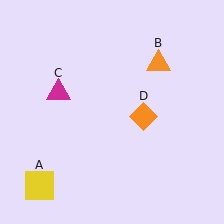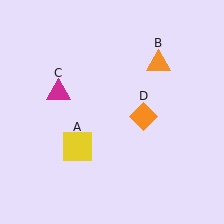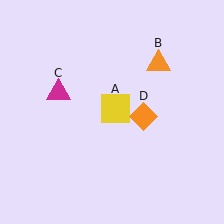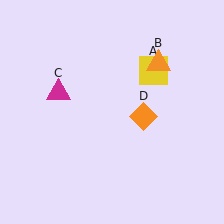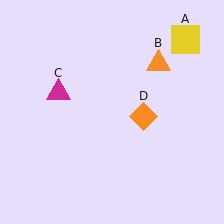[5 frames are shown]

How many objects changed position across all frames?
1 object changed position: yellow square (object A).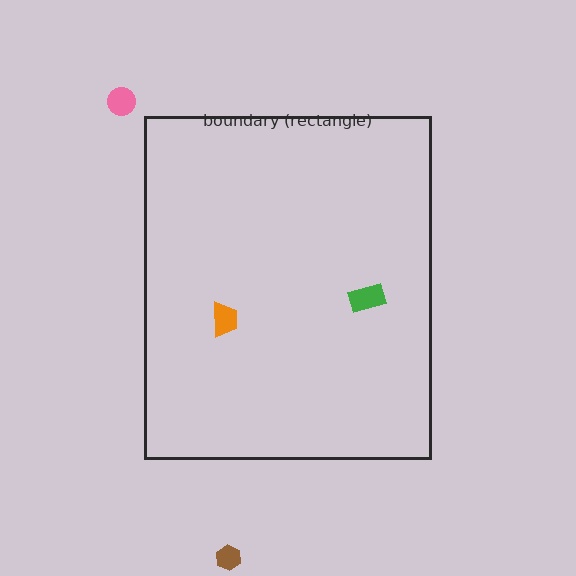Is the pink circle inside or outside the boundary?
Outside.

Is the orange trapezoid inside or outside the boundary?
Inside.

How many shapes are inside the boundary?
2 inside, 2 outside.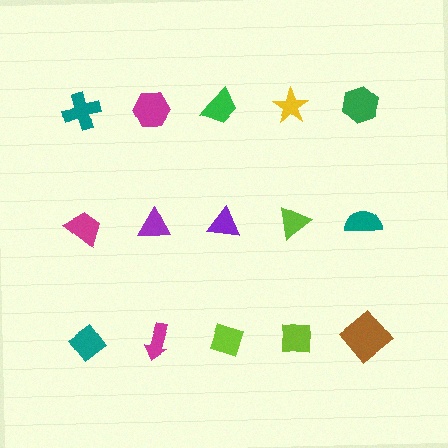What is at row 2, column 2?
A purple triangle.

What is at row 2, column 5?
A teal semicircle.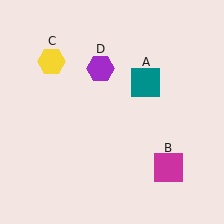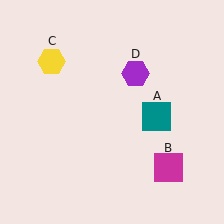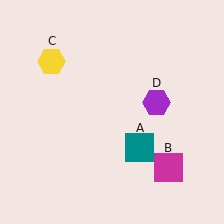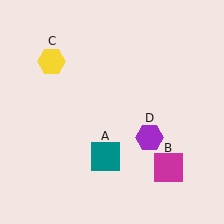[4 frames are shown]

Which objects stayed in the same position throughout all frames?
Magenta square (object B) and yellow hexagon (object C) remained stationary.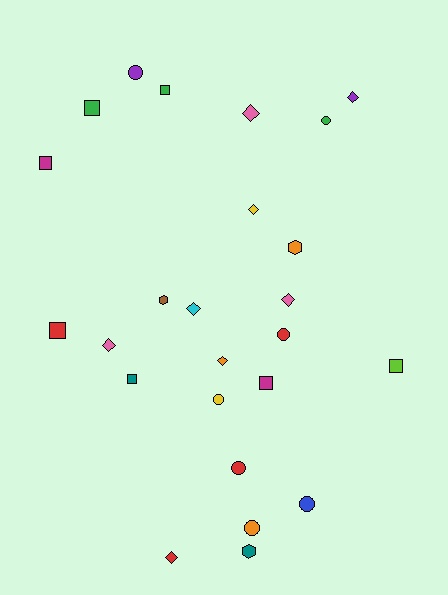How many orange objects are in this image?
There are 3 orange objects.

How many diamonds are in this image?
There are 8 diamonds.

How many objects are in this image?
There are 25 objects.